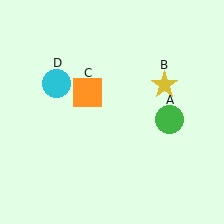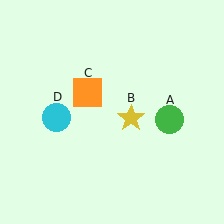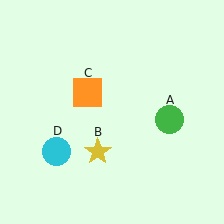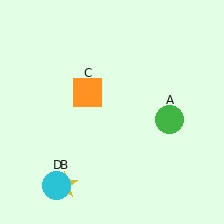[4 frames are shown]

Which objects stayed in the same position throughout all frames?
Green circle (object A) and orange square (object C) remained stationary.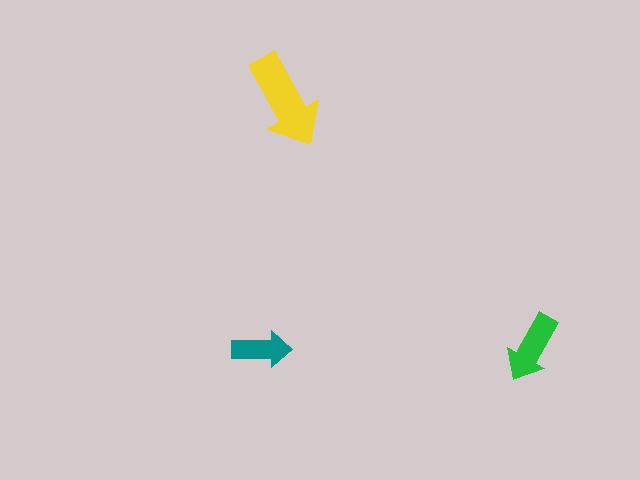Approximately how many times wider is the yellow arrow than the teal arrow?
About 1.5 times wider.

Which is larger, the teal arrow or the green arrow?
The green one.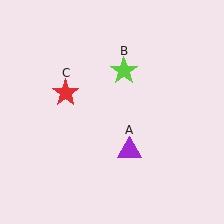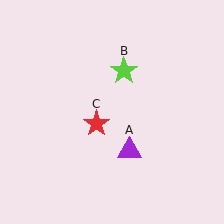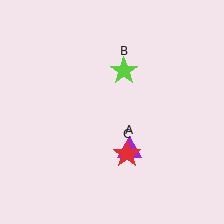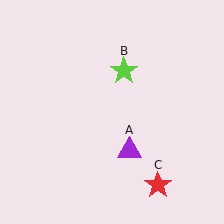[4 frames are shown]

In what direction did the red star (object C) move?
The red star (object C) moved down and to the right.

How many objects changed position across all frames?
1 object changed position: red star (object C).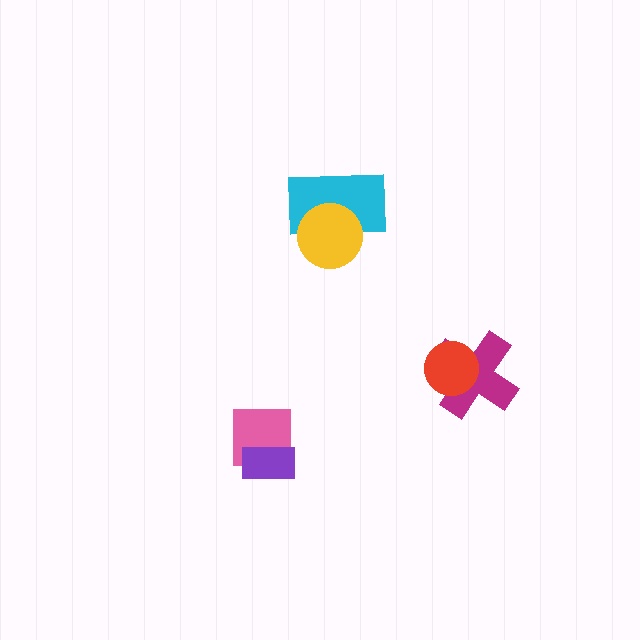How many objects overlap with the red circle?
1 object overlaps with the red circle.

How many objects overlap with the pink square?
1 object overlaps with the pink square.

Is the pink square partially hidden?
Yes, it is partially covered by another shape.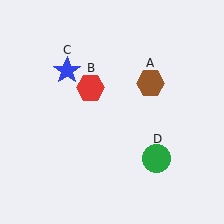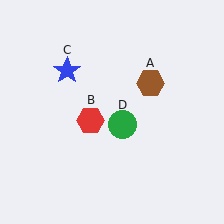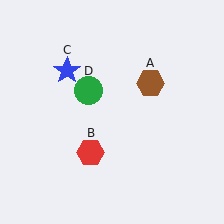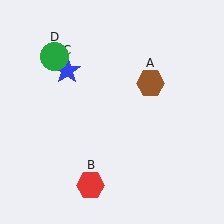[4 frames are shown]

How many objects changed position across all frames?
2 objects changed position: red hexagon (object B), green circle (object D).